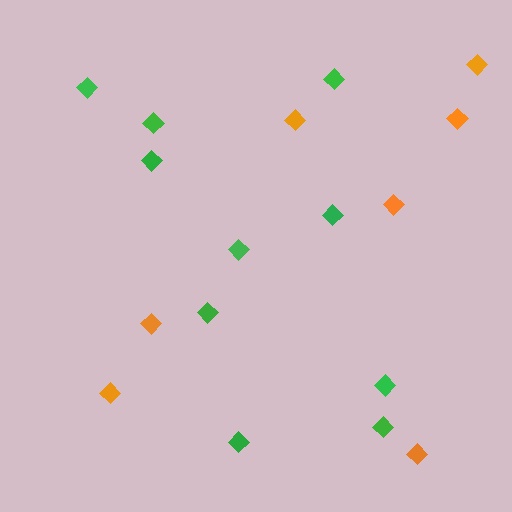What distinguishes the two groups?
There are 2 groups: one group of green diamonds (10) and one group of orange diamonds (7).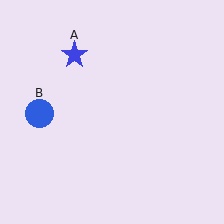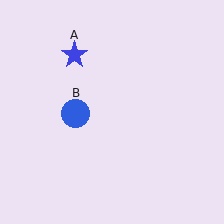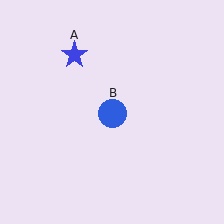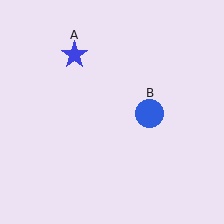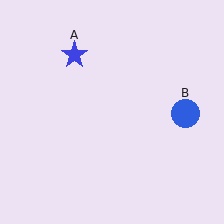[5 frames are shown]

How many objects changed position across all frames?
1 object changed position: blue circle (object B).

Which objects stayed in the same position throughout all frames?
Blue star (object A) remained stationary.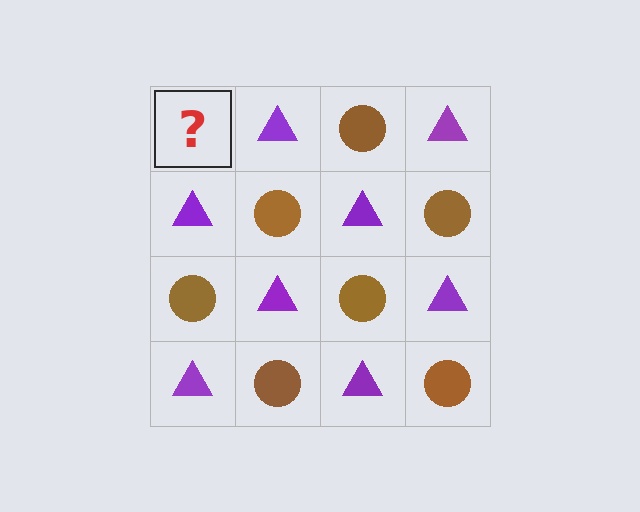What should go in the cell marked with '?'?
The missing cell should contain a brown circle.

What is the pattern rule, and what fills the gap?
The rule is that it alternates brown circle and purple triangle in a checkerboard pattern. The gap should be filled with a brown circle.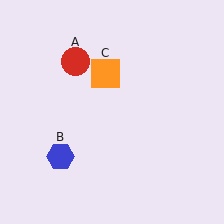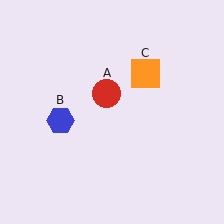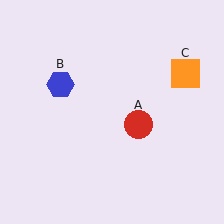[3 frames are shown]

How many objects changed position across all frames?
3 objects changed position: red circle (object A), blue hexagon (object B), orange square (object C).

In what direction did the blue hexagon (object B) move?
The blue hexagon (object B) moved up.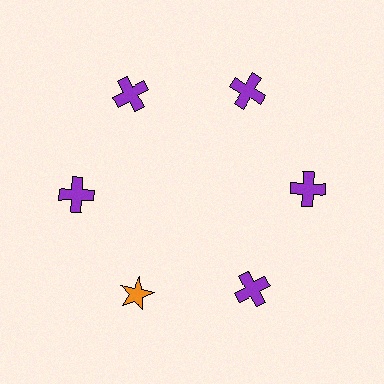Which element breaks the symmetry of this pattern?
The orange star at roughly the 7 o'clock position breaks the symmetry. All other shapes are purple crosses.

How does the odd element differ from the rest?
It differs in both color (orange instead of purple) and shape (star instead of cross).